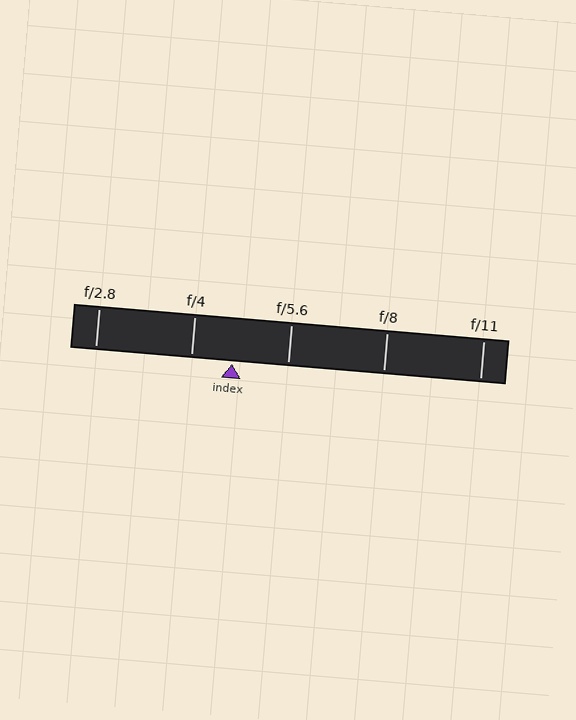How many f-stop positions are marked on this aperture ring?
There are 5 f-stop positions marked.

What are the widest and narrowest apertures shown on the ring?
The widest aperture shown is f/2.8 and the narrowest is f/11.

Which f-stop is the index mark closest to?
The index mark is closest to f/4.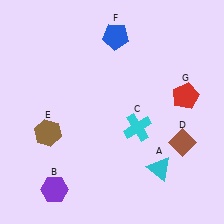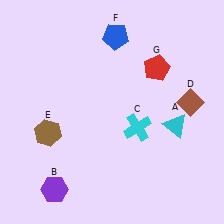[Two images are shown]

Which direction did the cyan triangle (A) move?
The cyan triangle (A) moved up.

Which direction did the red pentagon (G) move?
The red pentagon (G) moved left.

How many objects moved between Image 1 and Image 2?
3 objects moved between the two images.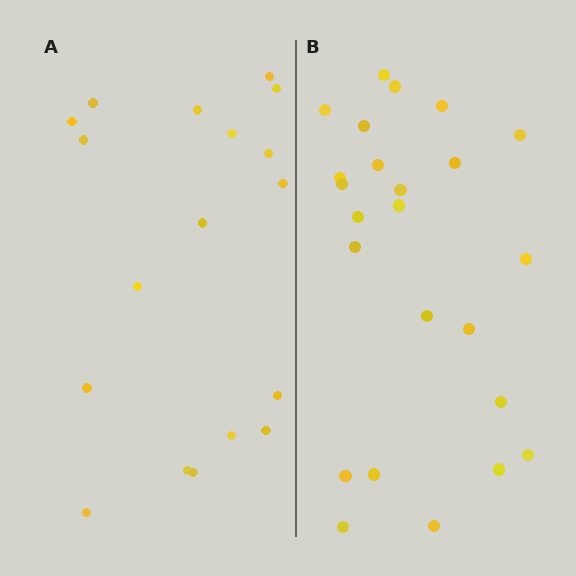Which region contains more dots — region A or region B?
Region B (the right region) has more dots.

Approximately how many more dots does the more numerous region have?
Region B has about 6 more dots than region A.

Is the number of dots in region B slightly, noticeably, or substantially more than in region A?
Region B has noticeably more, but not dramatically so. The ratio is roughly 1.3 to 1.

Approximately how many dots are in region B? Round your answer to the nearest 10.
About 20 dots. (The exact count is 24, which rounds to 20.)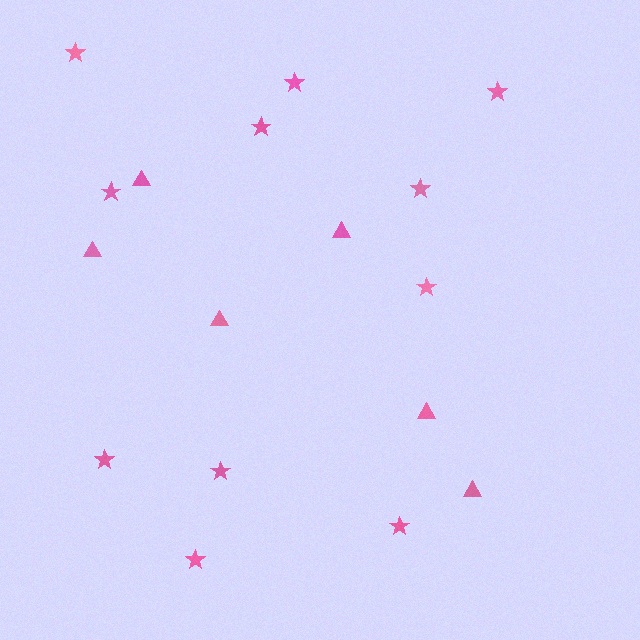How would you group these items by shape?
There are 2 groups: one group of triangles (6) and one group of stars (11).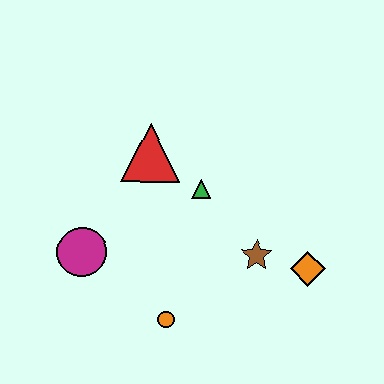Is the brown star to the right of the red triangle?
Yes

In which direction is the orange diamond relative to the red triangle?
The orange diamond is to the right of the red triangle.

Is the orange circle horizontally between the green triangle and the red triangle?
Yes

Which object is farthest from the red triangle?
The orange diamond is farthest from the red triangle.